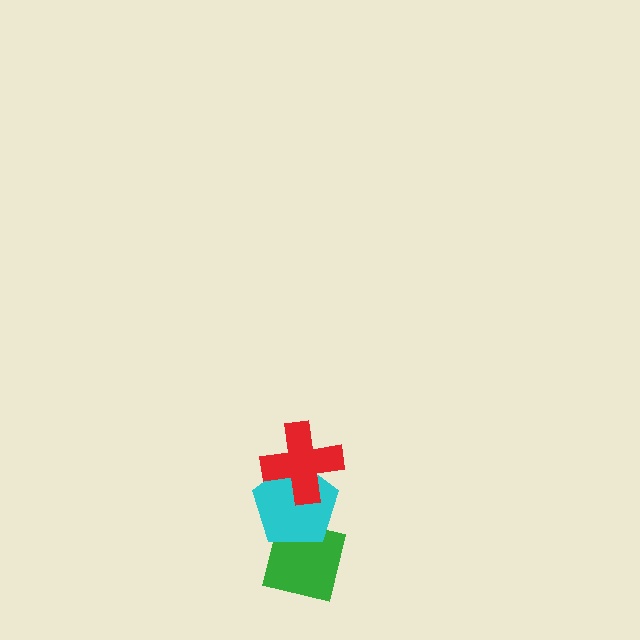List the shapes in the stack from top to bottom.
From top to bottom: the red cross, the cyan pentagon, the green square.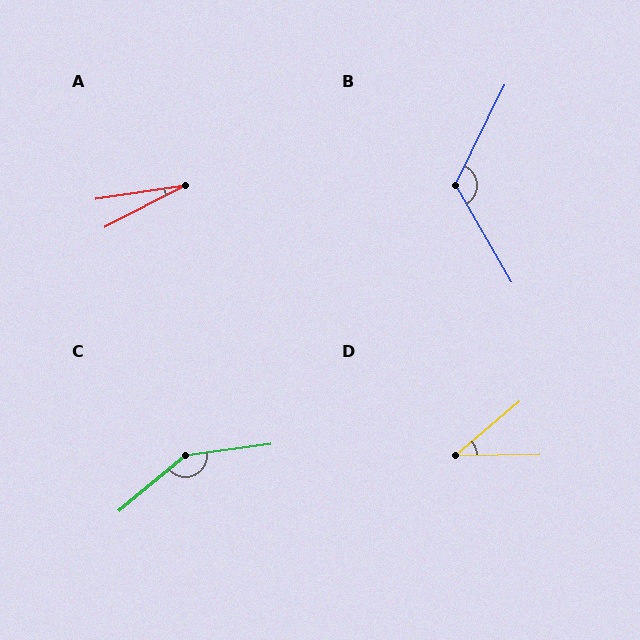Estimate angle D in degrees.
Approximately 39 degrees.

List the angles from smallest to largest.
A (19°), D (39°), B (124°), C (148°).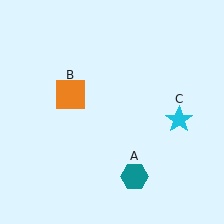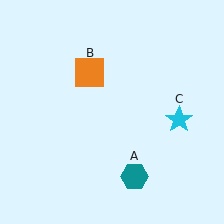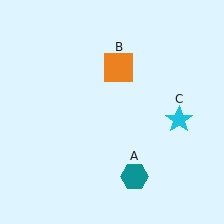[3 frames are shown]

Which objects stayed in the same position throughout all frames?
Teal hexagon (object A) and cyan star (object C) remained stationary.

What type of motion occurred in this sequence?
The orange square (object B) rotated clockwise around the center of the scene.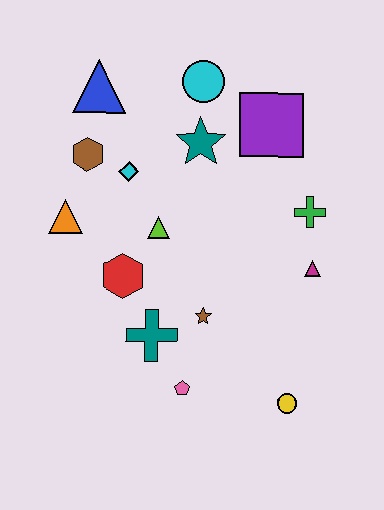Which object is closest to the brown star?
The teal cross is closest to the brown star.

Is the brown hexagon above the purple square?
No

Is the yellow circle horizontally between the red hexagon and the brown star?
No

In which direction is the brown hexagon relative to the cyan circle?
The brown hexagon is to the left of the cyan circle.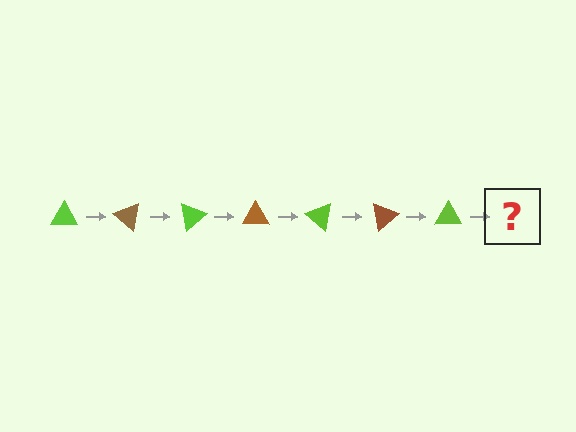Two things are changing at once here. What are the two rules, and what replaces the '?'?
The two rules are that it rotates 40 degrees each step and the color cycles through lime and brown. The '?' should be a brown triangle, rotated 280 degrees from the start.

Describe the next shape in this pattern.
It should be a brown triangle, rotated 280 degrees from the start.